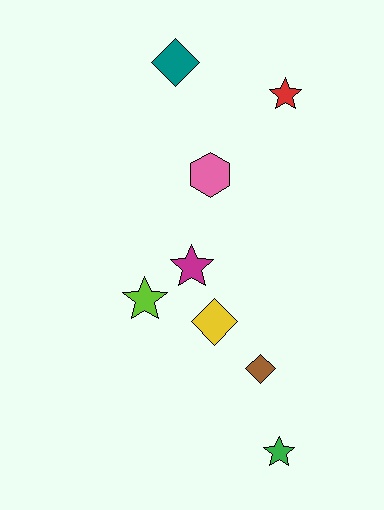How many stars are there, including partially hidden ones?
There are 4 stars.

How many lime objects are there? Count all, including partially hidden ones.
There is 1 lime object.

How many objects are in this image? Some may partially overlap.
There are 8 objects.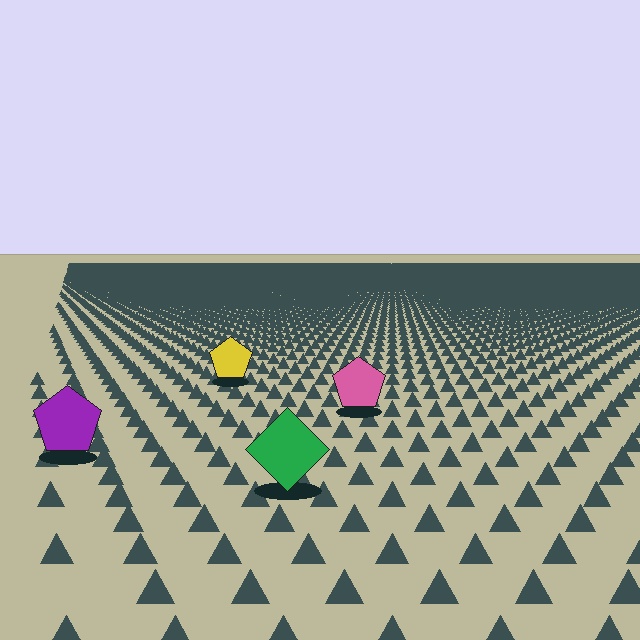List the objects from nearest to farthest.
From nearest to farthest: the green diamond, the purple pentagon, the pink pentagon, the yellow pentagon.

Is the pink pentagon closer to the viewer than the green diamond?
No. The green diamond is closer — you can tell from the texture gradient: the ground texture is coarser near it.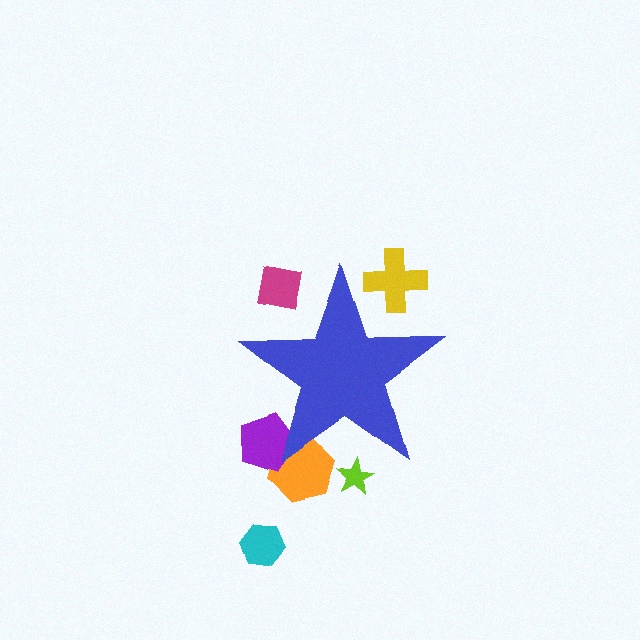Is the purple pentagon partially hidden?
Yes, the purple pentagon is partially hidden behind the blue star.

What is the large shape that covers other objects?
A blue star.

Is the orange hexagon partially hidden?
Yes, the orange hexagon is partially hidden behind the blue star.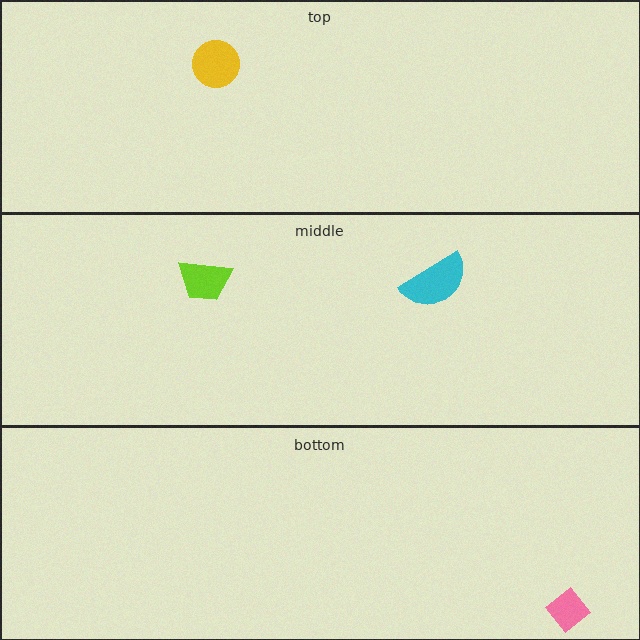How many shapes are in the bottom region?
1.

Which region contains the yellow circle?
The top region.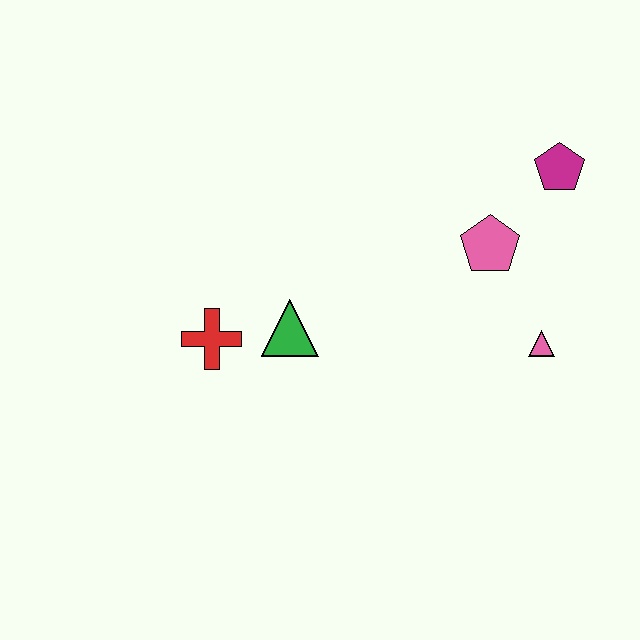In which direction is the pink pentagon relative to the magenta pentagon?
The pink pentagon is below the magenta pentagon.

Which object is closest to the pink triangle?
The pink pentagon is closest to the pink triangle.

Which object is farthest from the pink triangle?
The red cross is farthest from the pink triangle.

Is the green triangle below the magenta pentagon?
Yes